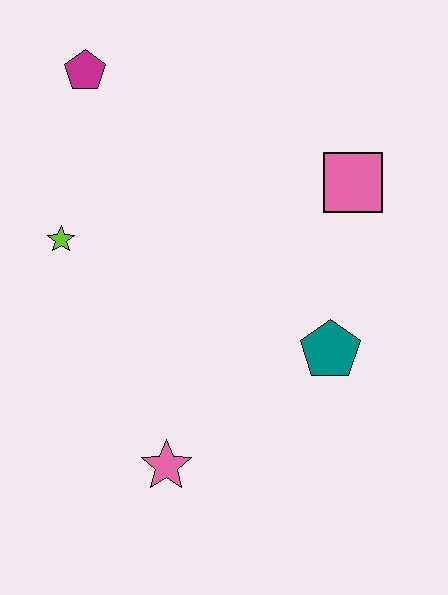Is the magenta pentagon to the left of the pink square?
Yes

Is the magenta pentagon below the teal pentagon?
No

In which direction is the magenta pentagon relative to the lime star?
The magenta pentagon is above the lime star.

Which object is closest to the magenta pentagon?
The lime star is closest to the magenta pentagon.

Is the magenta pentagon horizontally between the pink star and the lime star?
Yes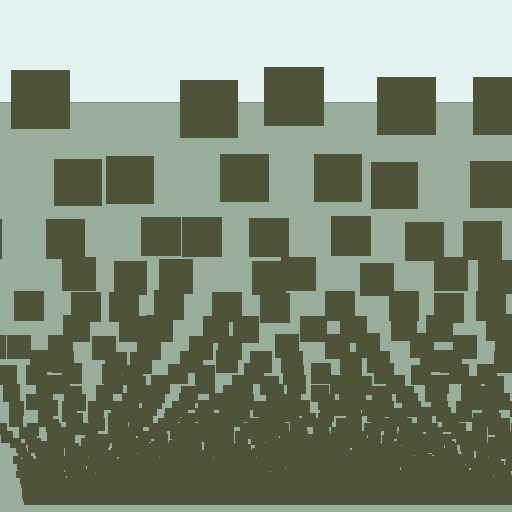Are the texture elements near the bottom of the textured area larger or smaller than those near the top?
Smaller. The gradient is inverted — elements near the bottom are smaller and denser.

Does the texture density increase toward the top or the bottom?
Density increases toward the bottom.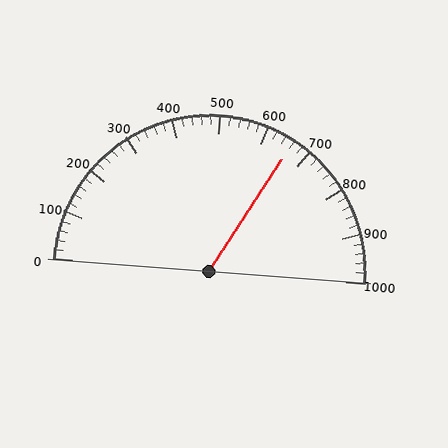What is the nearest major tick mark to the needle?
The nearest major tick mark is 700.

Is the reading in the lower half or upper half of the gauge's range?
The reading is in the upper half of the range (0 to 1000).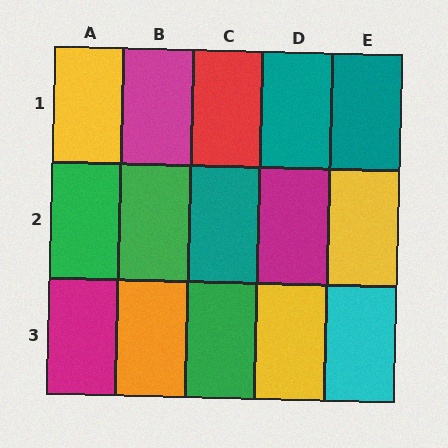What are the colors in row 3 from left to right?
Magenta, orange, green, yellow, cyan.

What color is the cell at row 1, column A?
Yellow.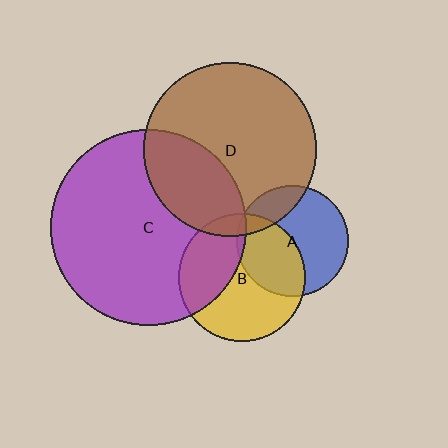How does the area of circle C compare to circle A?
Approximately 3.1 times.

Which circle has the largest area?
Circle C (purple).